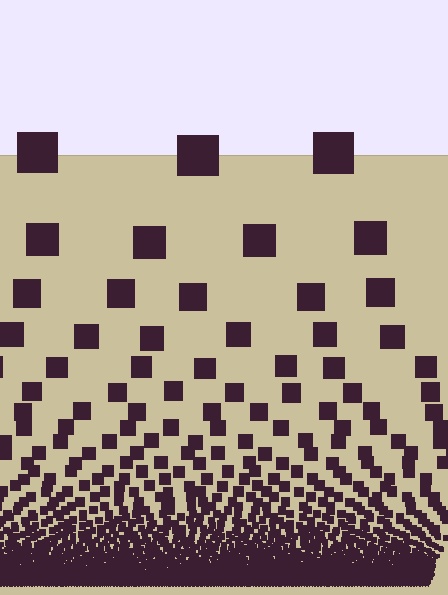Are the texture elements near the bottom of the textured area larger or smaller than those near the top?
Smaller. The gradient is inverted — elements near the bottom are smaller and denser.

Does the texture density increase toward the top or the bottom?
Density increases toward the bottom.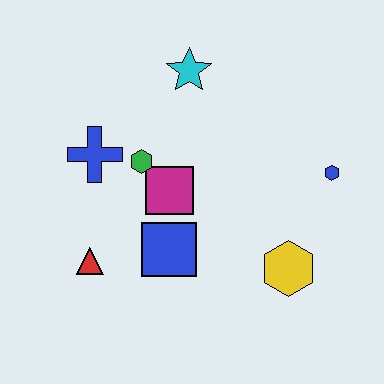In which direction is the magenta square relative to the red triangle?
The magenta square is to the right of the red triangle.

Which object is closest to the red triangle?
The blue square is closest to the red triangle.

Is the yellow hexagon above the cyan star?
No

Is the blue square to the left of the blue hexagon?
Yes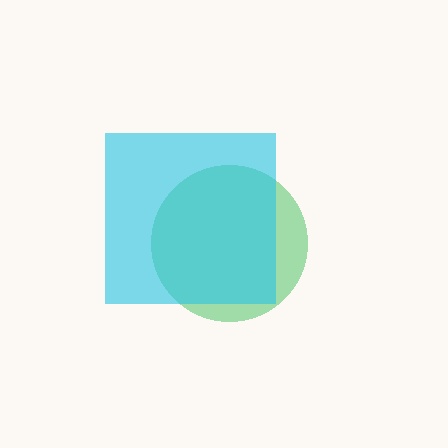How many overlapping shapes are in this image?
There are 2 overlapping shapes in the image.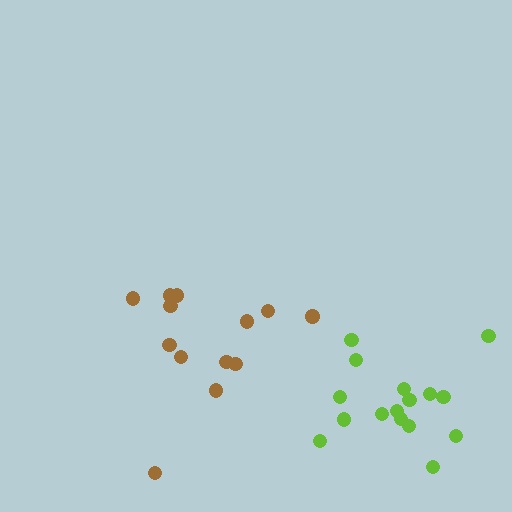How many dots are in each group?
Group 1: 16 dots, Group 2: 13 dots (29 total).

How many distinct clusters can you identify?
There are 2 distinct clusters.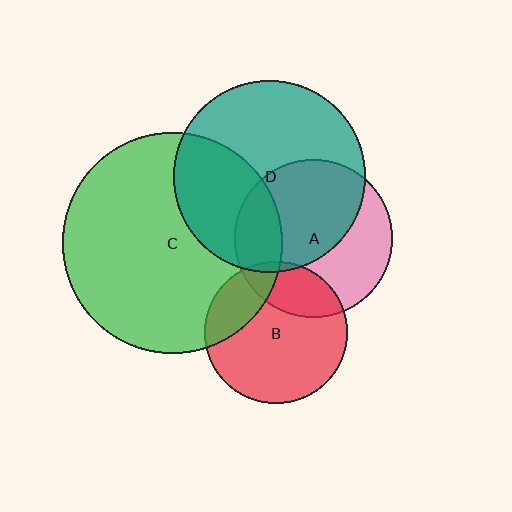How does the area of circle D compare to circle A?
Approximately 1.5 times.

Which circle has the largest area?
Circle C (green).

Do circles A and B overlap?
Yes.